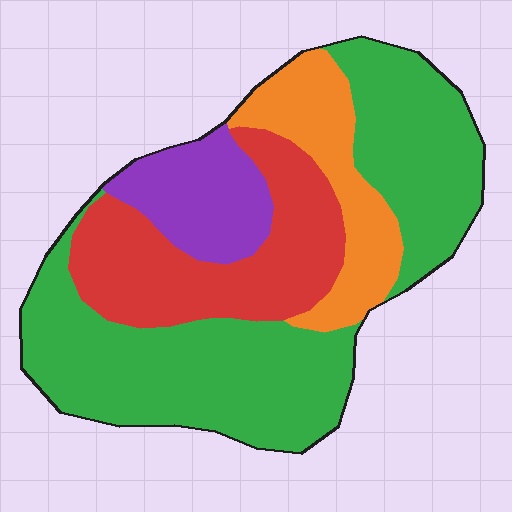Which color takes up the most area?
Green, at roughly 50%.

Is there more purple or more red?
Red.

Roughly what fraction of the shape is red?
Red takes up about one quarter (1/4) of the shape.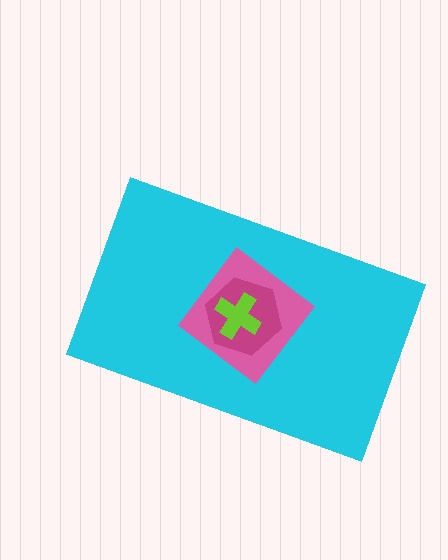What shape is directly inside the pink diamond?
The magenta hexagon.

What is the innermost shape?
The lime cross.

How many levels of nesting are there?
4.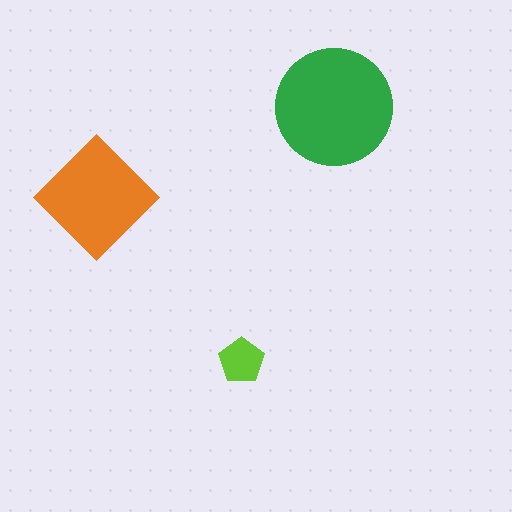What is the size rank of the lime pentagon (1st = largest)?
3rd.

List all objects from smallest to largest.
The lime pentagon, the orange diamond, the green circle.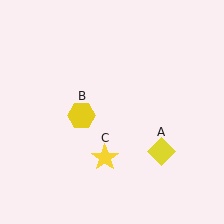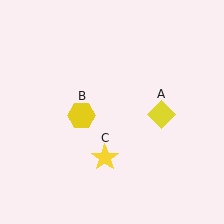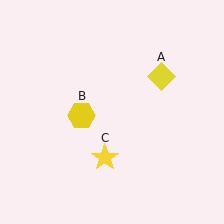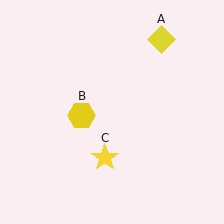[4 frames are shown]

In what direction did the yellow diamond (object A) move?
The yellow diamond (object A) moved up.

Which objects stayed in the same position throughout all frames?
Yellow hexagon (object B) and yellow star (object C) remained stationary.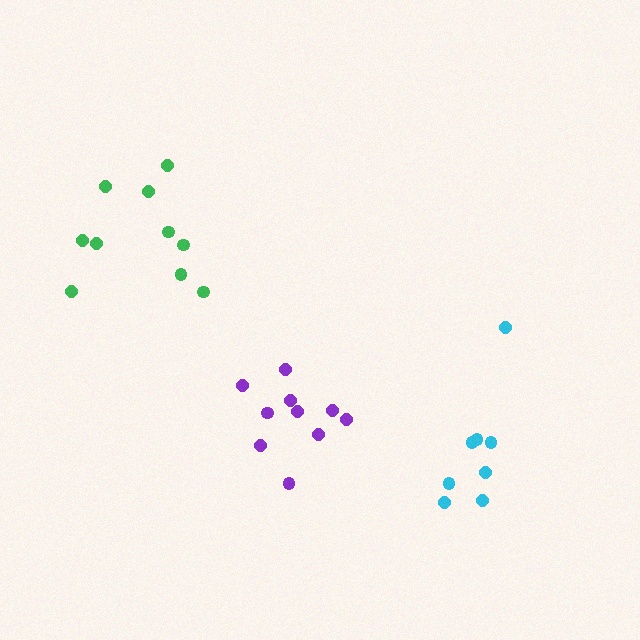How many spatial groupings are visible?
There are 3 spatial groupings.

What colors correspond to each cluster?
The clusters are colored: purple, cyan, green.